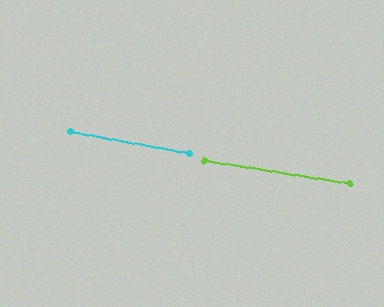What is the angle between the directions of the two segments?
Approximately 2 degrees.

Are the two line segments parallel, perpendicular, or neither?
Parallel — their directions differ by only 1.8°.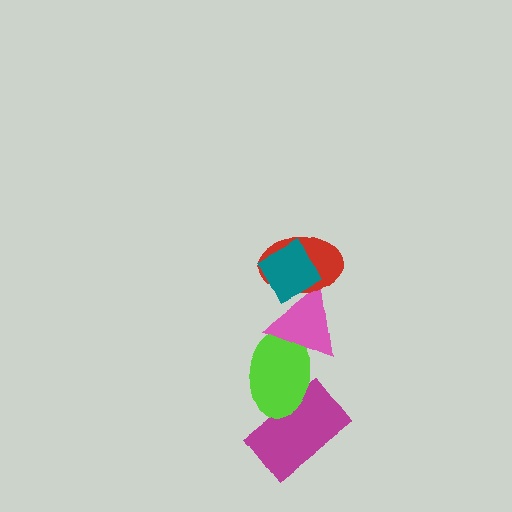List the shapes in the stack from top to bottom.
From top to bottom: the teal diamond, the red ellipse, the pink triangle, the lime ellipse, the magenta rectangle.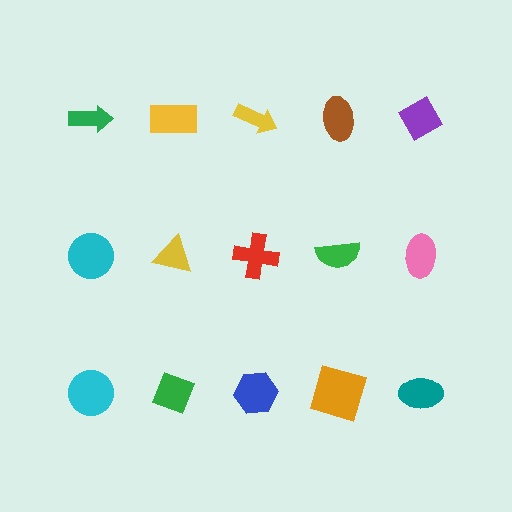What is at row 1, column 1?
A green arrow.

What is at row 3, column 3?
A blue hexagon.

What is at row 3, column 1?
A cyan circle.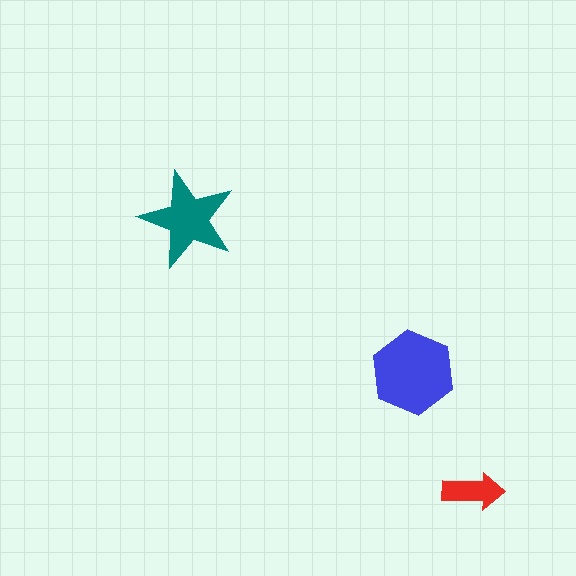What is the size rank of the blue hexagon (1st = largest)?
1st.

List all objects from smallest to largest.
The red arrow, the teal star, the blue hexagon.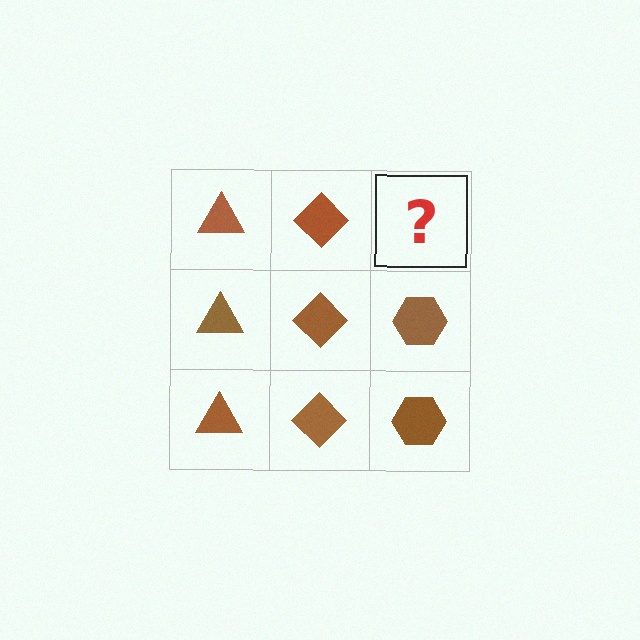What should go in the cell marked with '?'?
The missing cell should contain a brown hexagon.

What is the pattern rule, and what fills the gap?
The rule is that each column has a consistent shape. The gap should be filled with a brown hexagon.